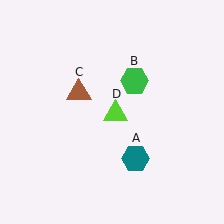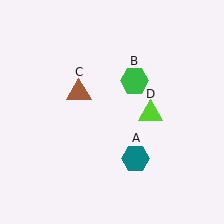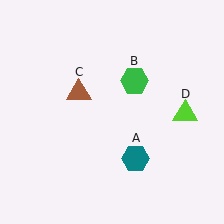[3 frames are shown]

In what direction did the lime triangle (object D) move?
The lime triangle (object D) moved right.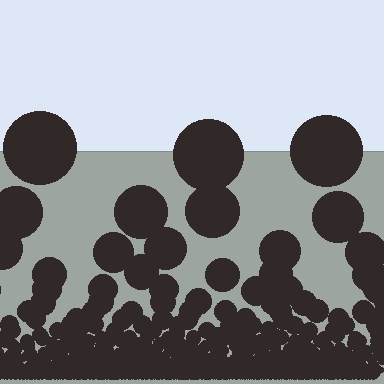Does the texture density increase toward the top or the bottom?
Density increases toward the bottom.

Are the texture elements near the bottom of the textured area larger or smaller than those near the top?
Smaller. The gradient is inverted — elements near the bottom are smaller and denser.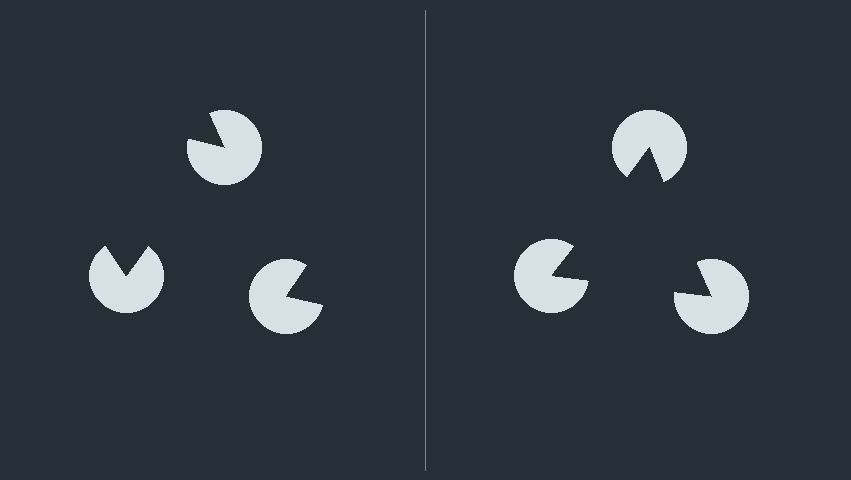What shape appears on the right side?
An illusory triangle.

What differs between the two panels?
The pac-man discs are positioned identically on both sides; only the wedge orientations differ. On the right they align to a triangle; on the left they are misaligned.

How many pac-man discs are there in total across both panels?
6 — 3 on each side.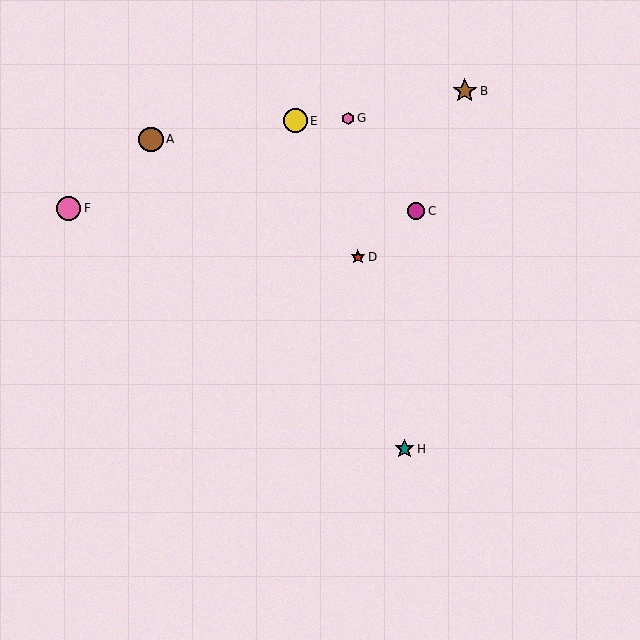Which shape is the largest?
The brown circle (labeled A) is the largest.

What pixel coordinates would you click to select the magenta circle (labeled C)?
Click at (416, 211) to select the magenta circle C.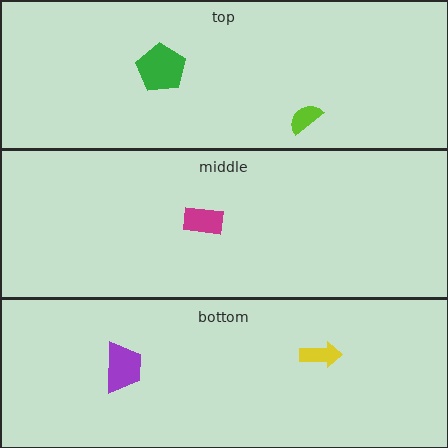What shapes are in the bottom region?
The yellow arrow, the purple trapezoid.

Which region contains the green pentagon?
The top region.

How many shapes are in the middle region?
1.